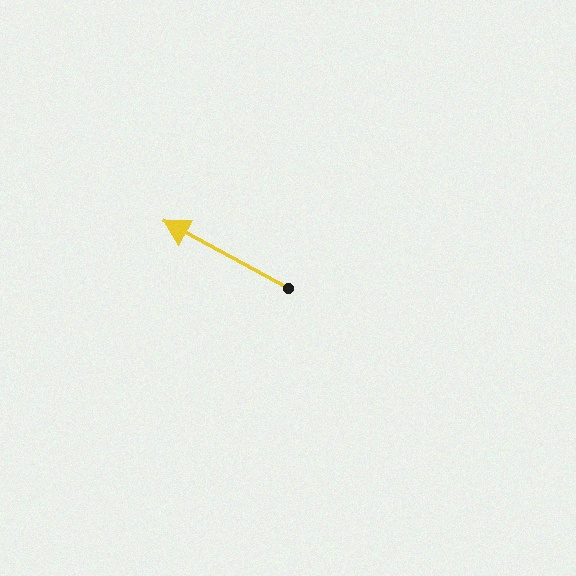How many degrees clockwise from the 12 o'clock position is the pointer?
Approximately 298 degrees.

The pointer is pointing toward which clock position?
Roughly 10 o'clock.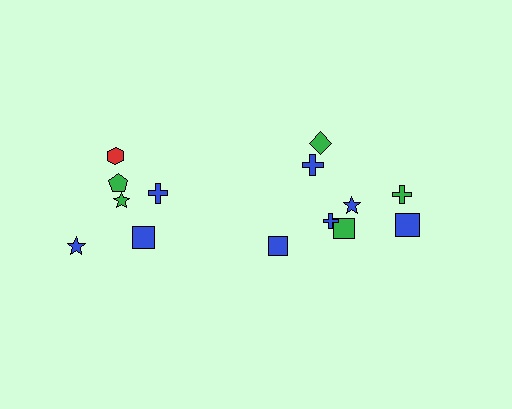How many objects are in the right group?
There are 8 objects.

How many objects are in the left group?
There are 6 objects.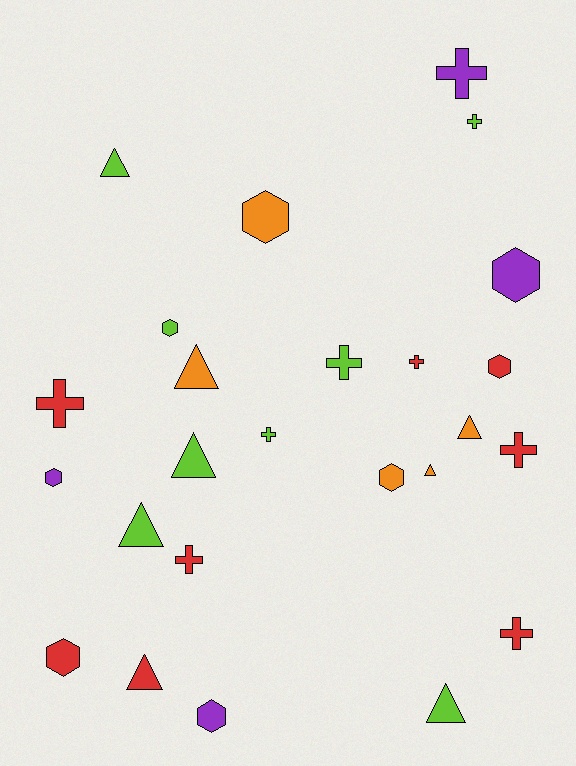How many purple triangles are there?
There are no purple triangles.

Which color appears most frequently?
Lime, with 8 objects.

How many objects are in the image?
There are 25 objects.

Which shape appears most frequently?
Cross, with 9 objects.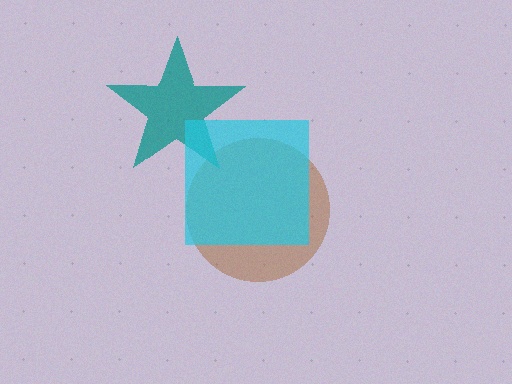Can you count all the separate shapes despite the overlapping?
Yes, there are 3 separate shapes.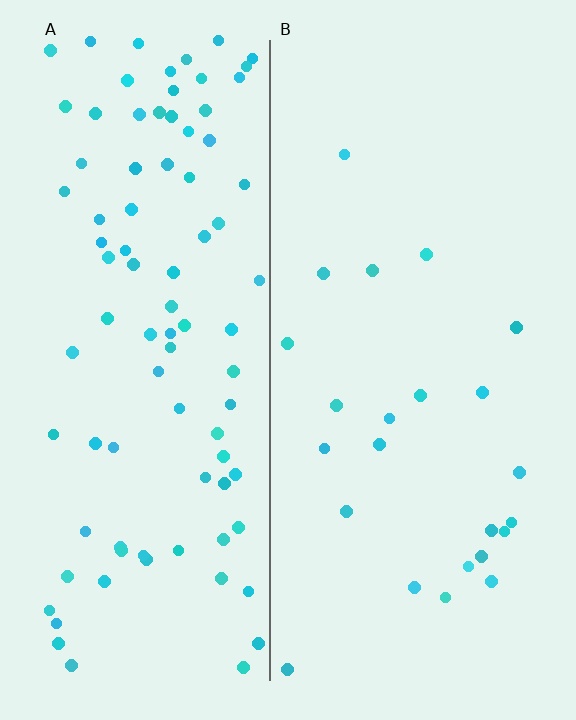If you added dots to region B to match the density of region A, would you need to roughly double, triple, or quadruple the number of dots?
Approximately quadruple.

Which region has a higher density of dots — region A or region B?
A (the left).